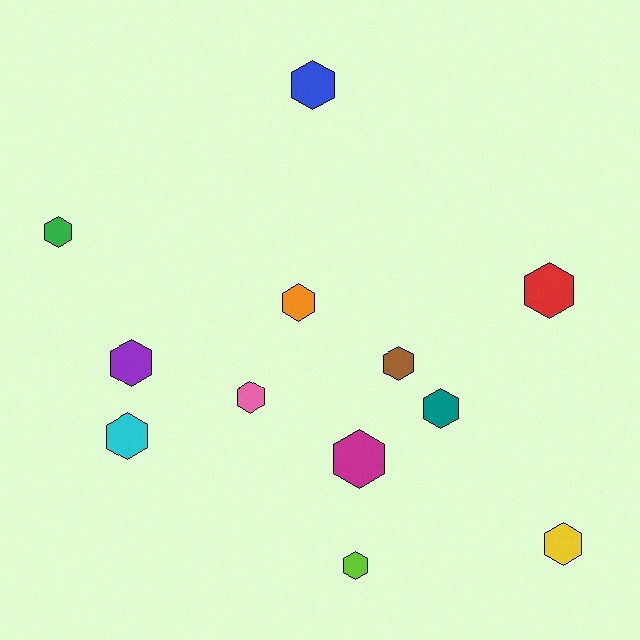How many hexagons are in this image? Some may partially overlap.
There are 12 hexagons.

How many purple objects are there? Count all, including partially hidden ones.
There is 1 purple object.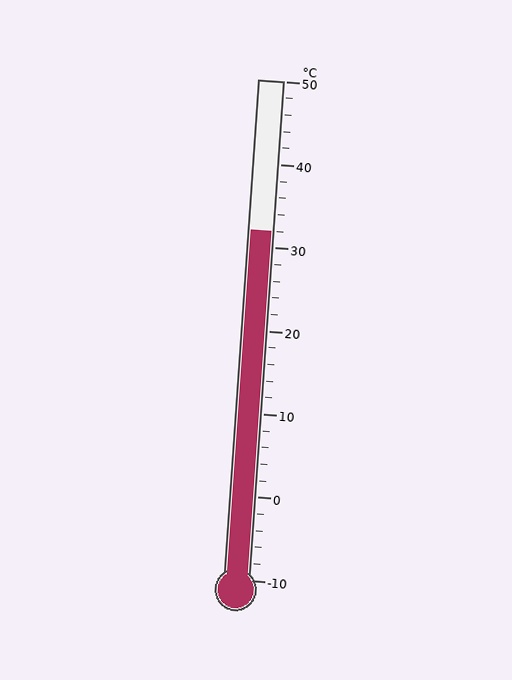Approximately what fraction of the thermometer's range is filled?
The thermometer is filled to approximately 70% of its range.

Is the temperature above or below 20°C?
The temperature is above 20°C.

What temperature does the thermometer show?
The thermometer shows approximately 32°C.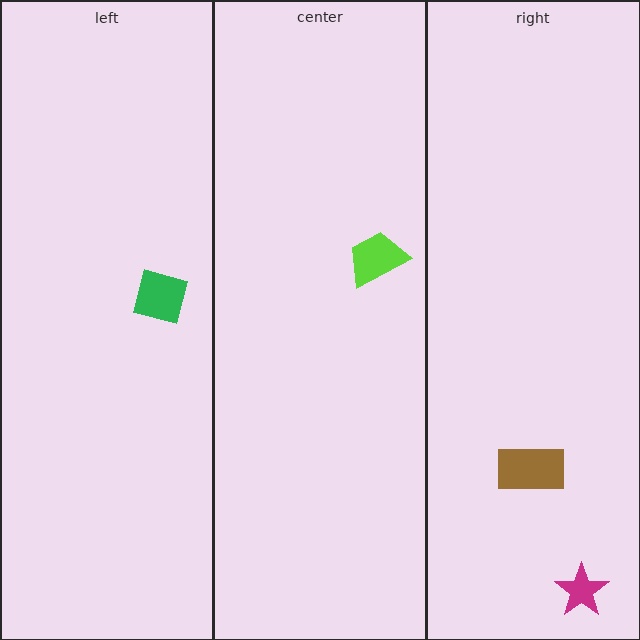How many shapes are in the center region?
1.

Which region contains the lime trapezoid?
The center region.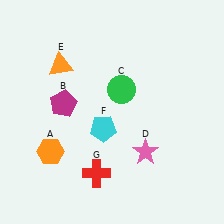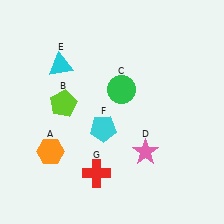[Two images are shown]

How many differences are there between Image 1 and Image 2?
There are 2 differences between the two images.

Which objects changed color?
B changed from magenta to lime. E changed from orange to cyan.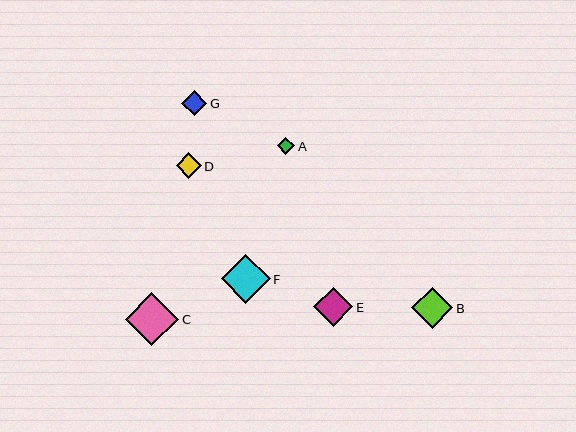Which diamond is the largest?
Diamond C is the largest with a size of approximately 53 pixels.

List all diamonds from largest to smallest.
From largest to smallest: C, F, B, E, D, G, A.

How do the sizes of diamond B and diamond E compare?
Diamond B and diamond E are approximately the same size.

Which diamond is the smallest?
Diamond A is the smallest with a size of approximately 18 pixels.